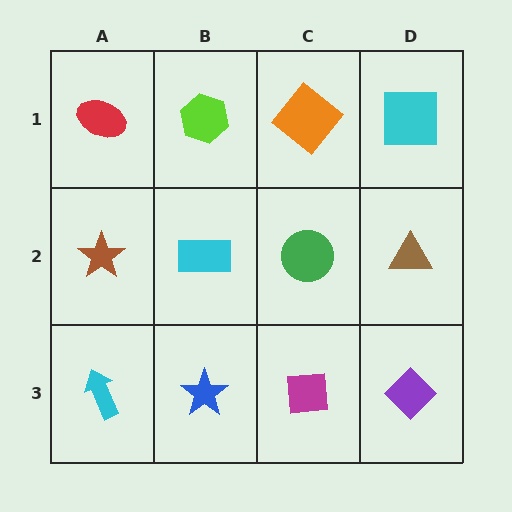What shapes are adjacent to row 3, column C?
A green circle (row 2, column C), a blue star (row 3, column B), a purple diamond (row 3, column D).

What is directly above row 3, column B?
A cyan rectangle.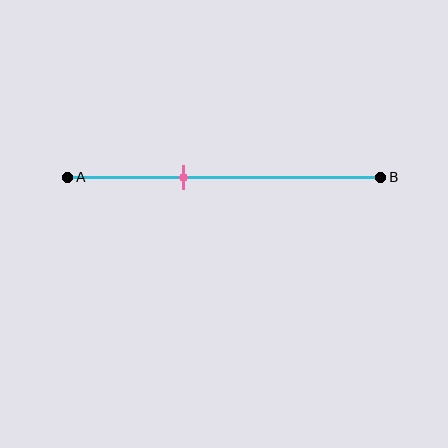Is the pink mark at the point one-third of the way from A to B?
No, the mark is at about 35% from A, not at the 33% one-third point.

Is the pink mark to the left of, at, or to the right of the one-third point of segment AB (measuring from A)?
The pink mark is to the right of the one-third point of segment AB.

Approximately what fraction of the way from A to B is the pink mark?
The pink mark is approximately 35% of the way from A to B.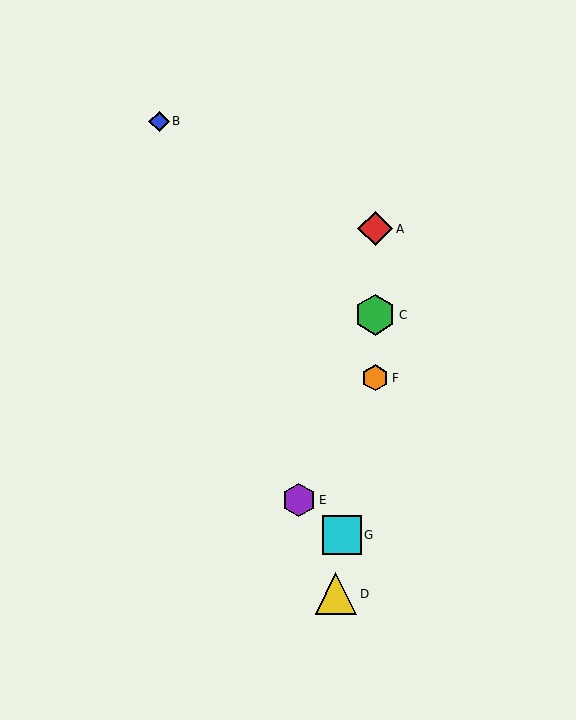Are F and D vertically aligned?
No, F is at x≈375 and D is at x≈336.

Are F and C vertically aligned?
Yes, both are at x≈375.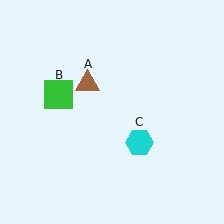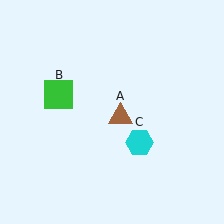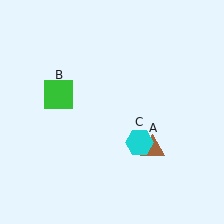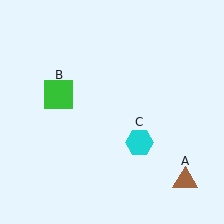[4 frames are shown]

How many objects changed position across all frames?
1 object changed position: brown triangle (object A).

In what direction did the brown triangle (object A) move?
The brown triangle (object A) moved down and to the right.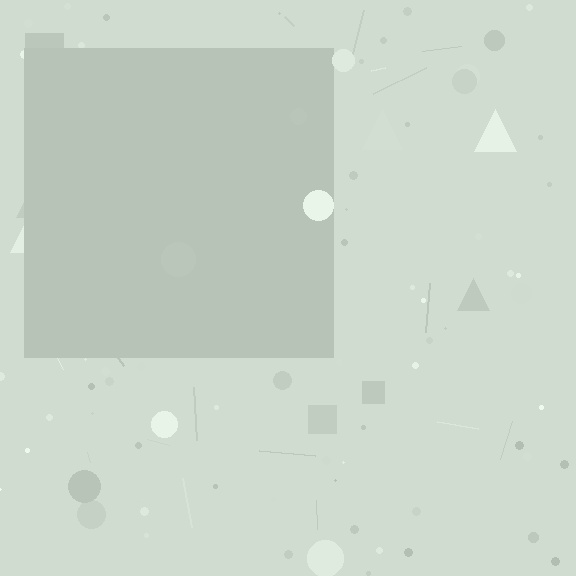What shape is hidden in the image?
A square is hidden in the image.